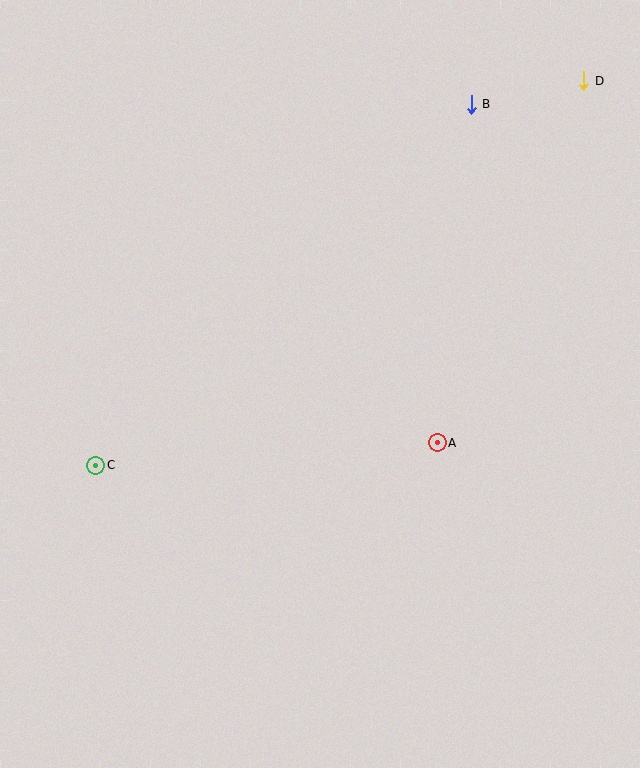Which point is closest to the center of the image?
Point A at (437, 443) is closest to the center.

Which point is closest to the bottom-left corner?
Point C is closest to the bottom-left corner.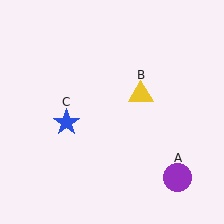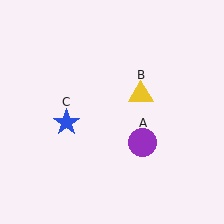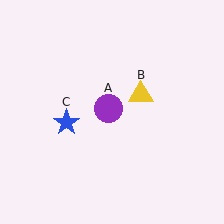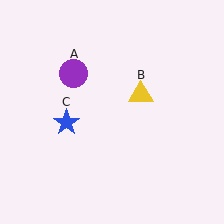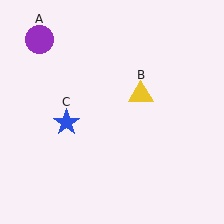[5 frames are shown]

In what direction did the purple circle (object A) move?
The purple circle (object A) moved up and to the left.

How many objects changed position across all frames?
1 object changed position: purple circle (object A).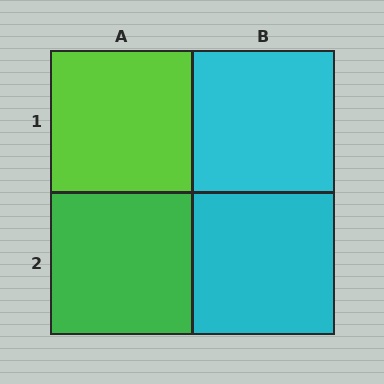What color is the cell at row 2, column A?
Green.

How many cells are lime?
1 cell is lime.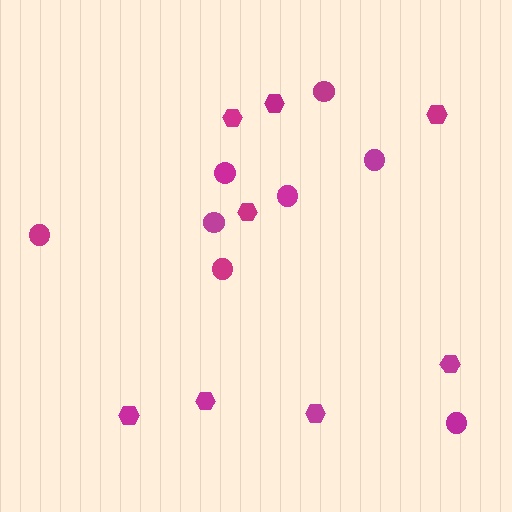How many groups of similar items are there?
There are 2 groups: one group of circles (8) and one group of hexagons (8).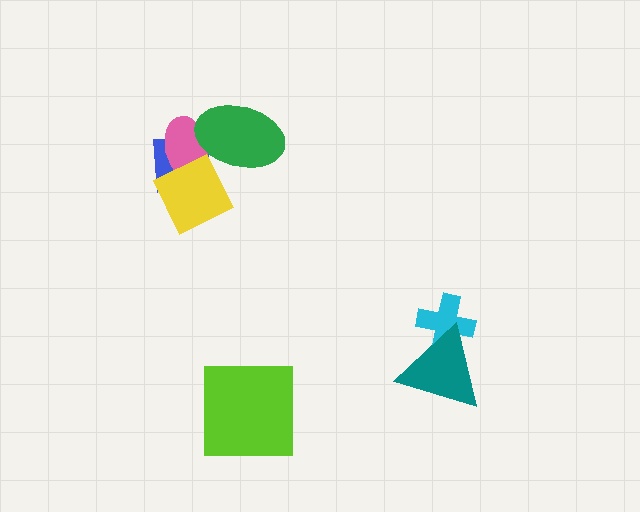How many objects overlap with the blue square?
3 objects overlap with the blue square.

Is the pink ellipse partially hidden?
Yes, it is partially covered by another shape.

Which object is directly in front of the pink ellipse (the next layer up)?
The yellow square is directly in front of the pink ellipse.